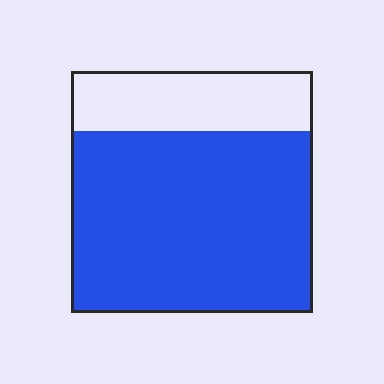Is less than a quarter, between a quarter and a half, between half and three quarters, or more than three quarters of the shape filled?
More than three quarters.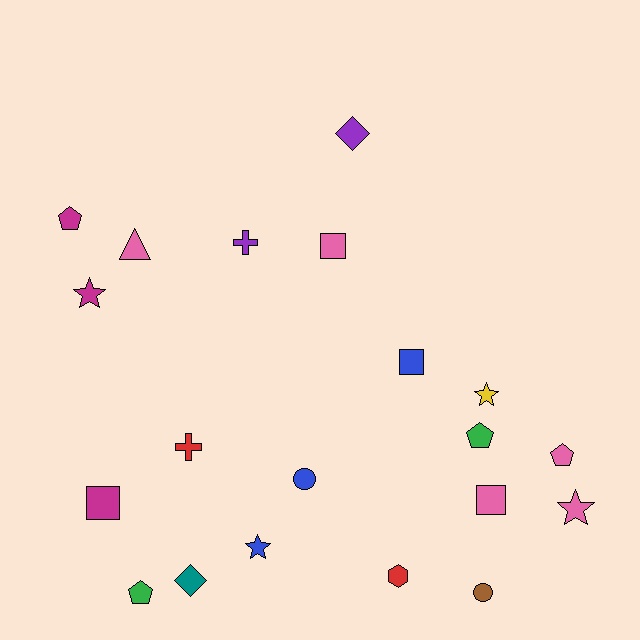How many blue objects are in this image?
There are 3 blue objects.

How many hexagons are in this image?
There is 1 hexagon.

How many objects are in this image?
There are 20 objects.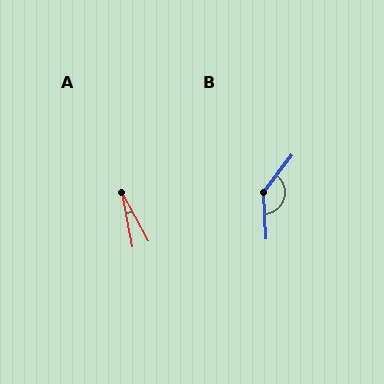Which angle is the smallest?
A, at approximately 18 degrees.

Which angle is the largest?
B, at approximately 140 degrees.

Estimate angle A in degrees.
Approximately 18 degrees.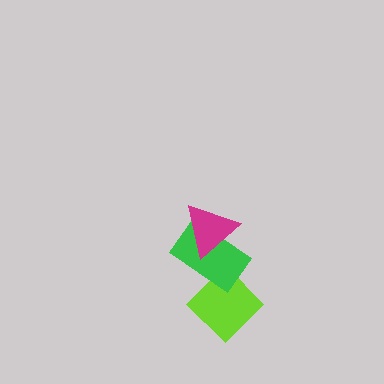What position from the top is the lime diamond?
The lime diamond is 3rd from the top.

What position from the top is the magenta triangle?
The magenta triangle is 1st from the top.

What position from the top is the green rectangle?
The green rectangle is 2nd from the top.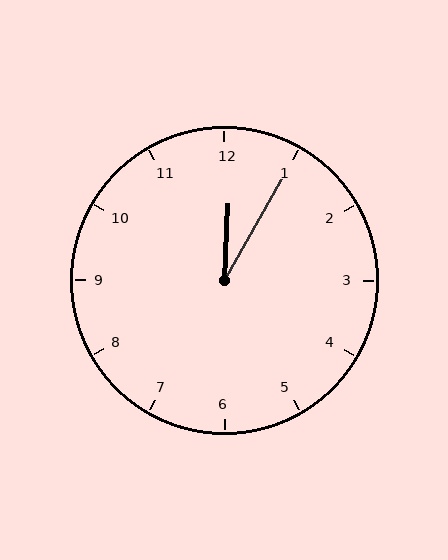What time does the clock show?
12:05.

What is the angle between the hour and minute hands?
Approximately 28 degrees.